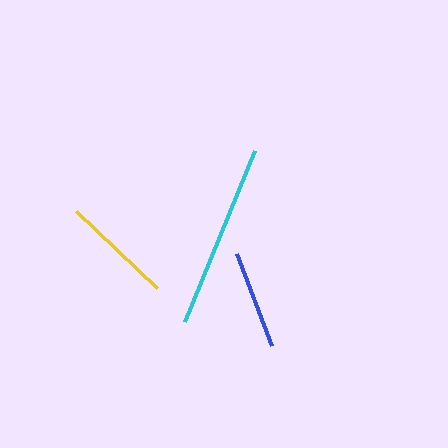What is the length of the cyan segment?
The cyan segment is approximately 184 pixels long.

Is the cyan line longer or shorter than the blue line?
The cyan line is longer than the blue line.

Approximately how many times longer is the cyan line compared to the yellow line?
The cyan line is approximately 1.7 times the length of the yellow line.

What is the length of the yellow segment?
The yellow segment is approximately 111 pixels long.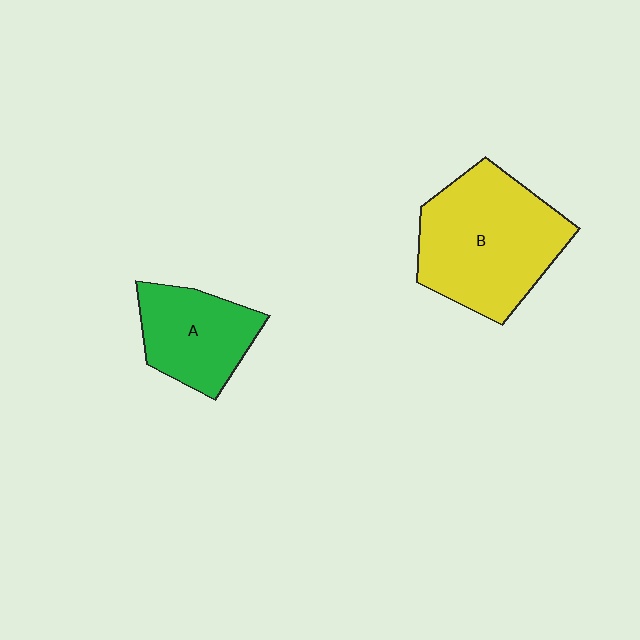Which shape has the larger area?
Shape B (yellow).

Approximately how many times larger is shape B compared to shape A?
Approximately 1.7 times.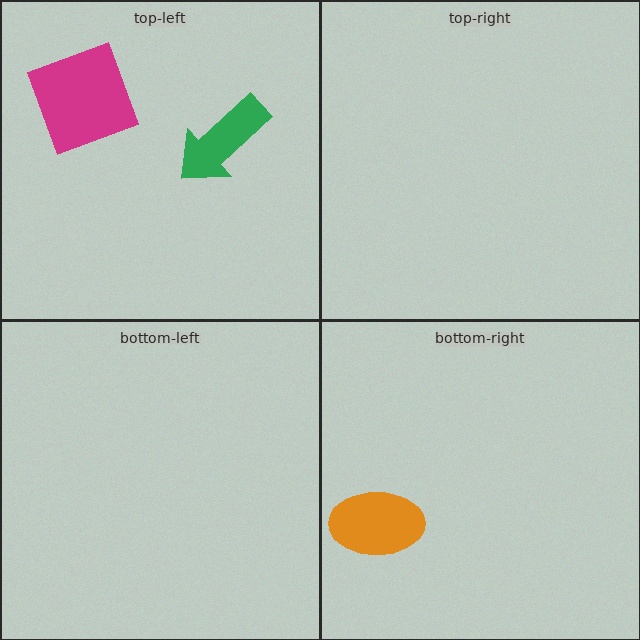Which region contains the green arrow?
The top-left region.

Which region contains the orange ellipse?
The bottom-right region.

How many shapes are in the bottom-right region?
1.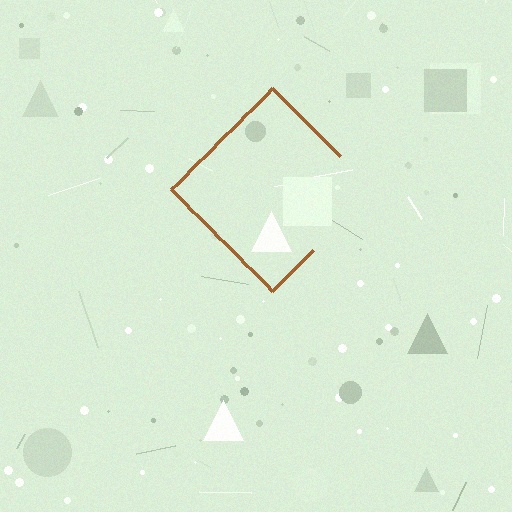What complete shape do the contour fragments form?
The contour fragments form a diamond.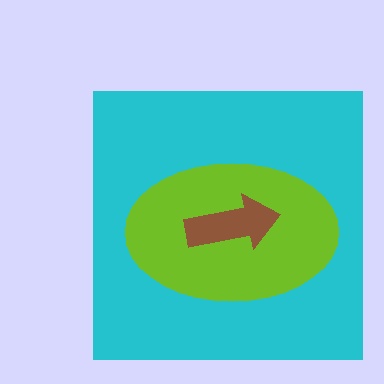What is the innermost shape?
The brown arrow.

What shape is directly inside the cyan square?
The lime ellipse.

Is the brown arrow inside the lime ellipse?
Yes.